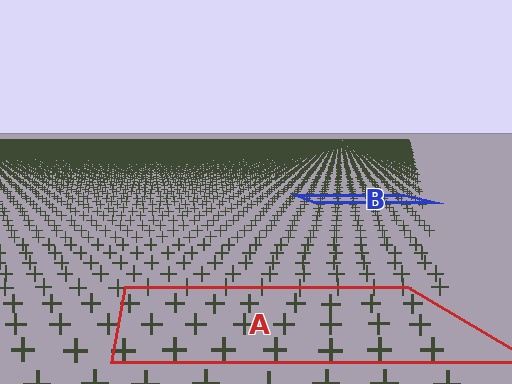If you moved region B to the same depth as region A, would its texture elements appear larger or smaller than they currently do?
They would appear larger. At a closer depth, the same texture elements are projected at a bigger on-screen size.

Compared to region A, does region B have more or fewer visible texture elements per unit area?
Region B has more texture elements per unit area — they are packed more densely because it is farther away.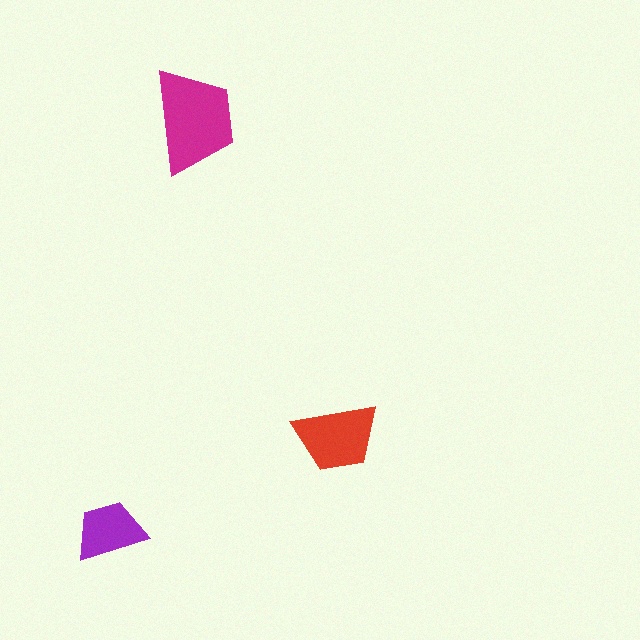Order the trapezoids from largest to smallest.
the magenta one, the red one, the purple one.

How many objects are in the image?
There are 3 objects in the image.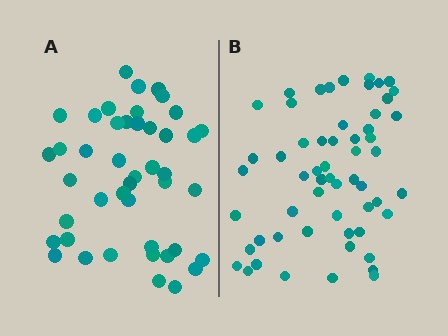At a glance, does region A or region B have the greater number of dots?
Region B (the right region) has more dots.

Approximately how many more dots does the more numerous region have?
Region B has approximately 15 more dots than region A.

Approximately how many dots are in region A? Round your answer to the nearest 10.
About 40 dots. (The exact count is 44, which rounds to 40.)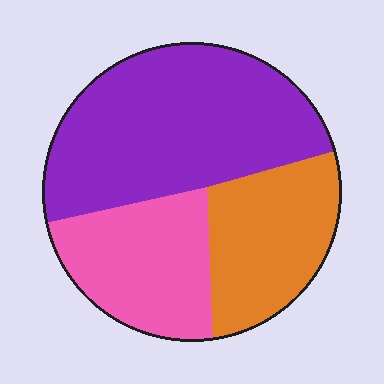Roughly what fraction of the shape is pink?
Pink takes up about one quarter (1/4) of the shape.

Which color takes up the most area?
Purple, at roughly 50%.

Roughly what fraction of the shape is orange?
Orange takes up about one quarter (1/4) of the shape.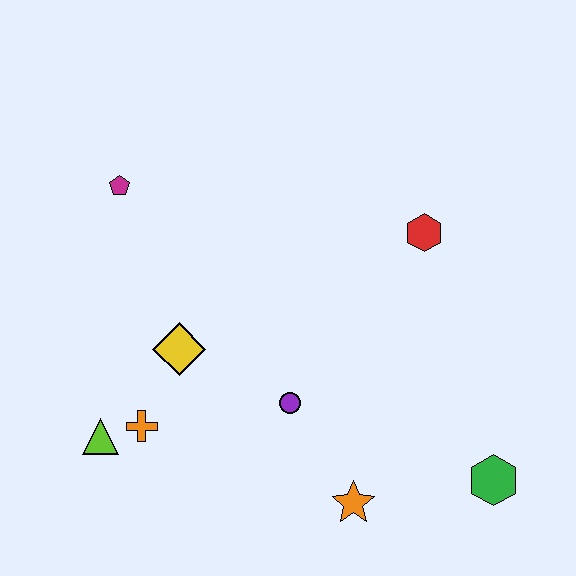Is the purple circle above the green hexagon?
Yes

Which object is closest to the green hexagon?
The orange star is closest to the green hexagon.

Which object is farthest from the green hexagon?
The magenta pentagon is farthest from the green hexagon.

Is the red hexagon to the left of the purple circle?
No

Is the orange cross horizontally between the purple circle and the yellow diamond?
No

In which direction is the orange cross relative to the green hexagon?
The orange cross is to the left of the green hexagon.